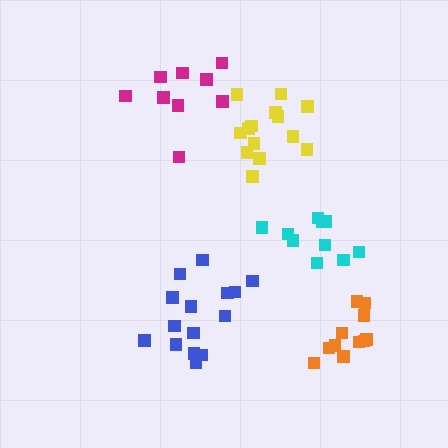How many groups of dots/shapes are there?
There are 5 groups.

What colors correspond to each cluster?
The clusters are colored: blue, cyan, orange, magenta, yellow.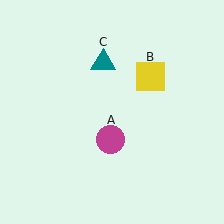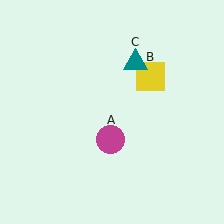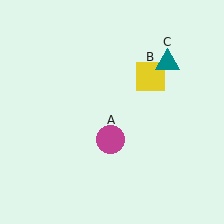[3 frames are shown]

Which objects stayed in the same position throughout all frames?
Magenta circle (object A) and yellow square (object B) remained stationary.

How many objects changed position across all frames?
1 object changed position: teal triangle (object C).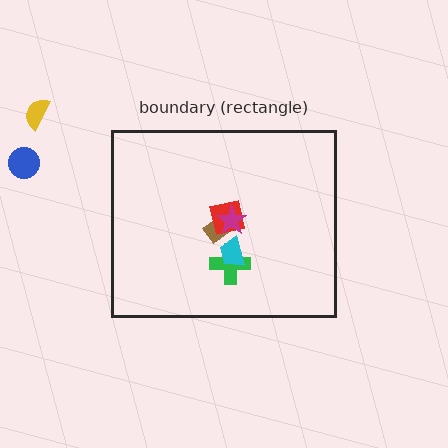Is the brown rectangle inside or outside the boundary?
Inside.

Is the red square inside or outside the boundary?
Inside.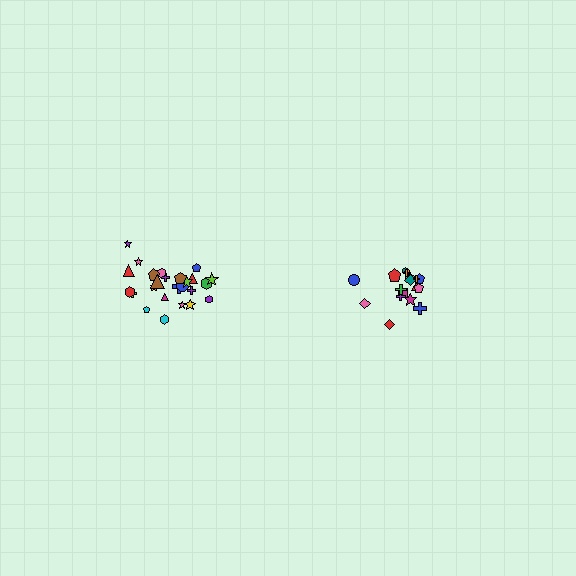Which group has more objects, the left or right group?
The left group.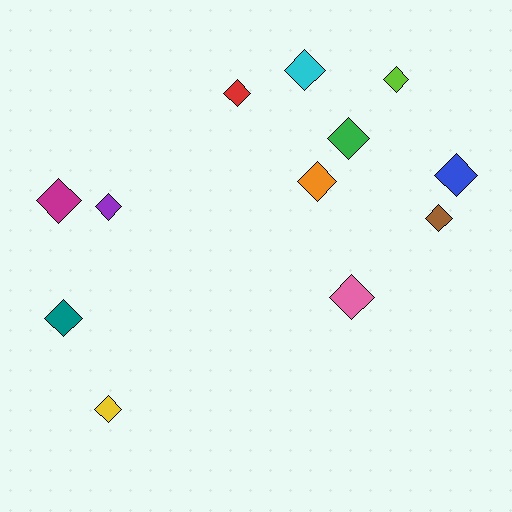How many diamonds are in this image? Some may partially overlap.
There are 12 diamonds.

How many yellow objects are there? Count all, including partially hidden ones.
There is 1 yellow object.